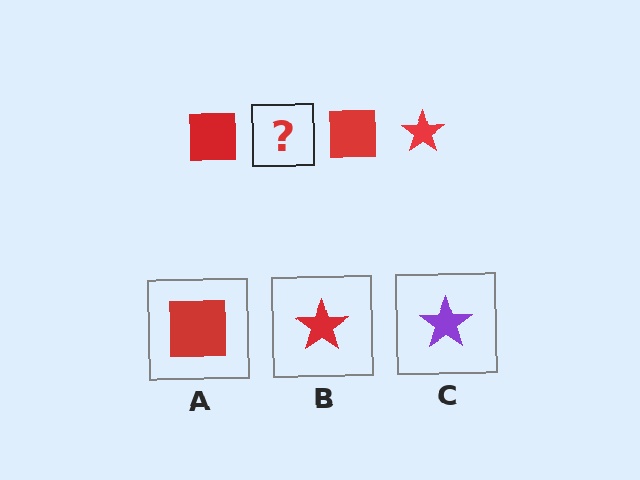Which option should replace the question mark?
Option B.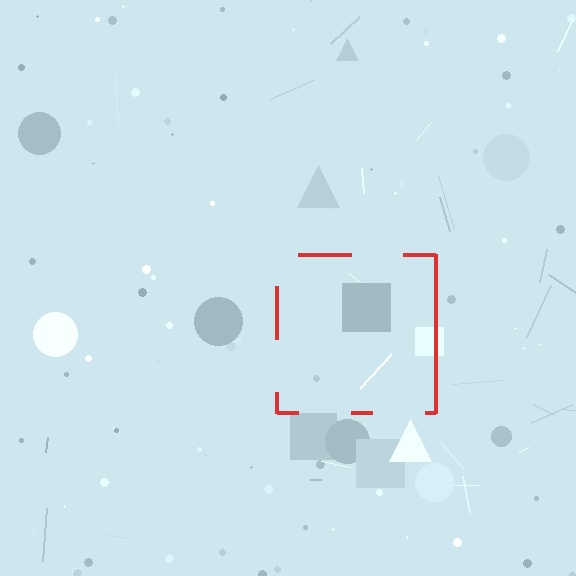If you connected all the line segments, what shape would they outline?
They would outline a square.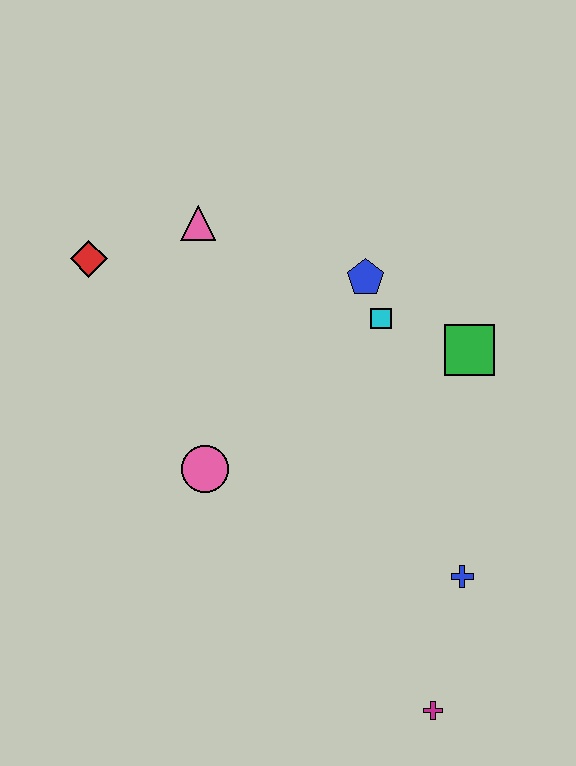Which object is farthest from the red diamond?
The magenta cross is farthest from the red diamond.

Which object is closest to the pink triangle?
The red diamond is closest to the pink triangle.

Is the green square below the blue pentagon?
Yes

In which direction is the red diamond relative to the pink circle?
The red diamond is above the pink circle.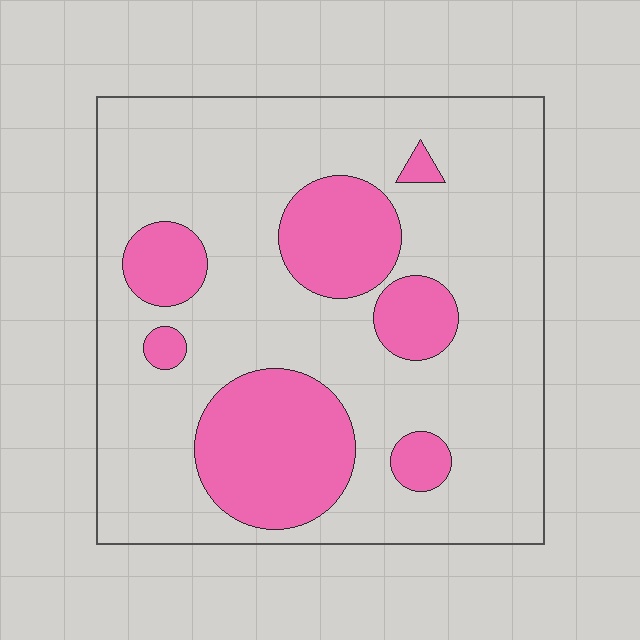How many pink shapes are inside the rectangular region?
7.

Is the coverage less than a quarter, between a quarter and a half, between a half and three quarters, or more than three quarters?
Less than a quarter.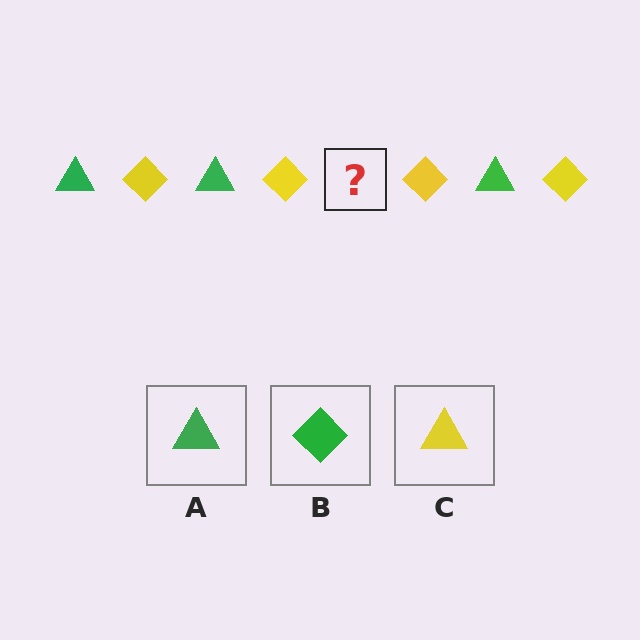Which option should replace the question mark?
Option A.